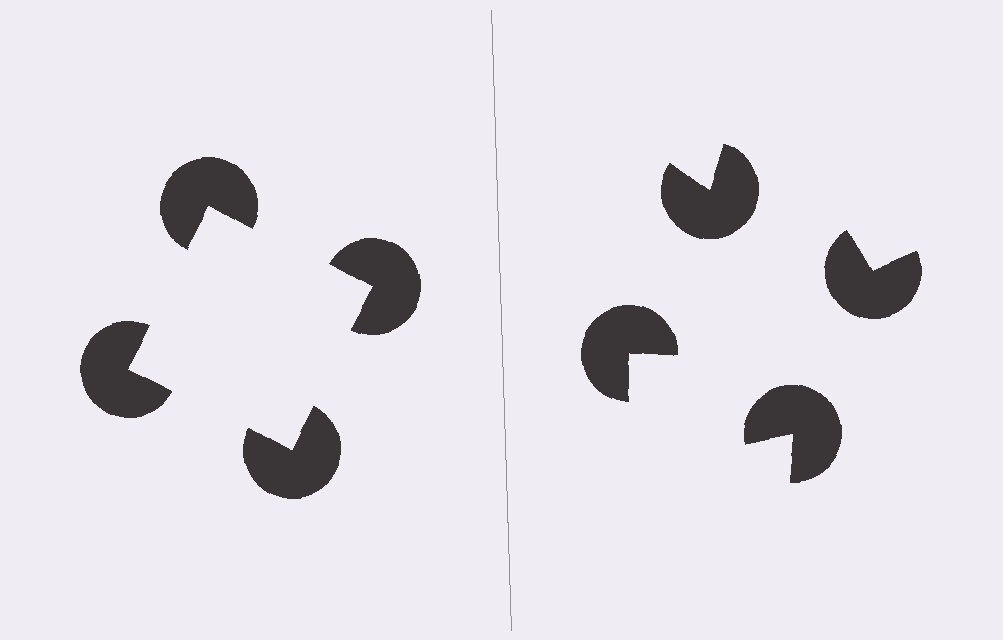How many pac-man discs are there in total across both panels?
8 — 4 on each side.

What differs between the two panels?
The pac-man discs are positioned identically on both sides; only the wedge orientations differ. On the left they align to a square; on the right they are misaligned.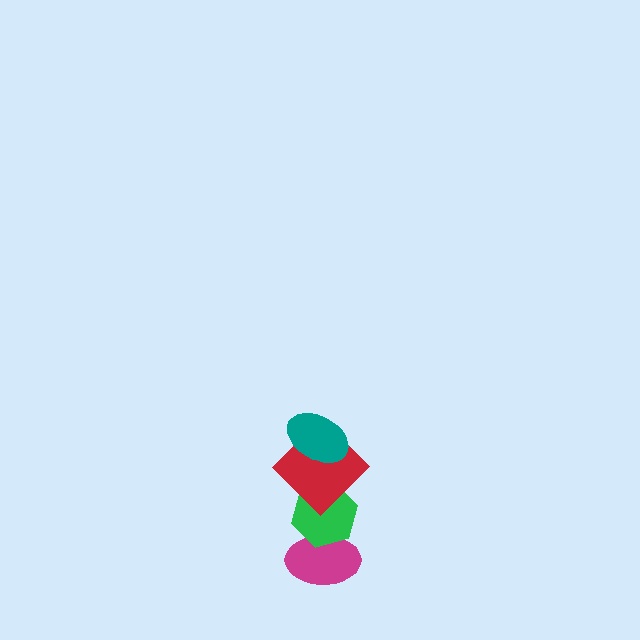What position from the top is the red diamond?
The red diamond is 2nd from the top.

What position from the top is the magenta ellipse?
The magenta ellipse is 4th from the top.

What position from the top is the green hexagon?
The green hexagon is 3rd from the top.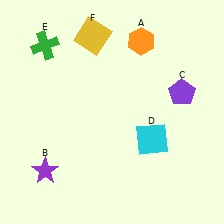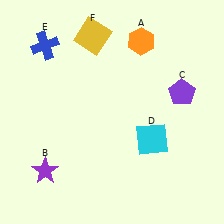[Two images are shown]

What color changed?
The cross (E) changed from green in Image 1 to blue in Image 2.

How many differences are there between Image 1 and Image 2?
There is 1 difference between the two images.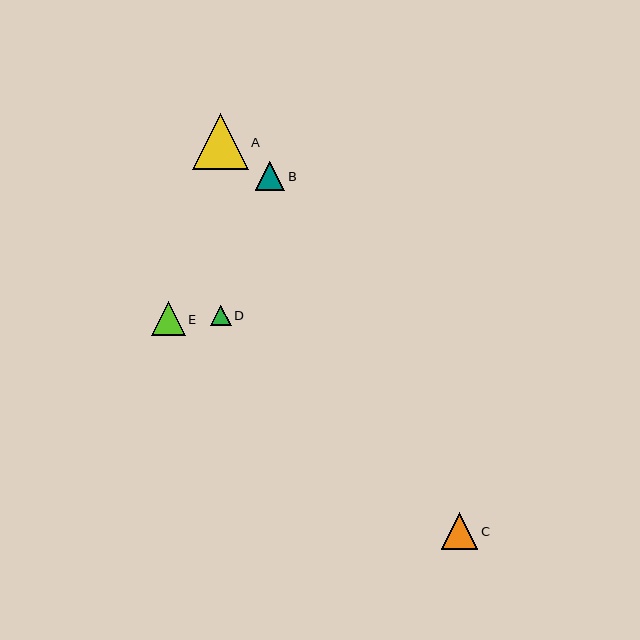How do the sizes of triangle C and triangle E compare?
Triangle C and triangle E are approximately the same size.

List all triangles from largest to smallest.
From largest to smallest: A, C, E, B, D.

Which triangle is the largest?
Triangle A is the largest with a size of approximately 56 pixels.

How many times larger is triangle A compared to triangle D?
Triangle A is approximately 2.7 times the size of triangle D.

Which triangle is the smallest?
Triangle D is the smallest with a size of approximately 20 pixels.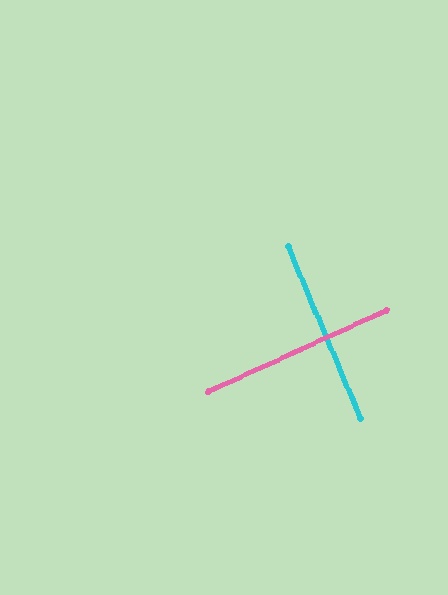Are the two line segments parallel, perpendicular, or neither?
Perpendicular — they meet at approximately 88°.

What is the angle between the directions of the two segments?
Approximately 88 degrees.